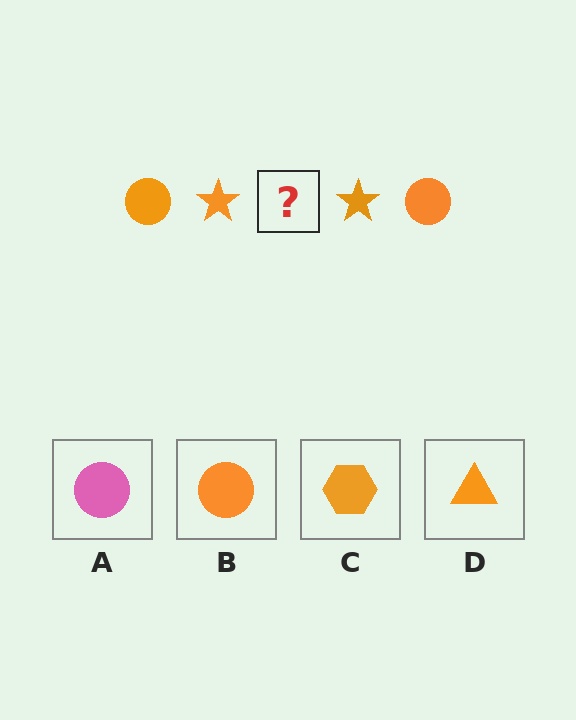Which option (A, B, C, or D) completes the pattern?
B.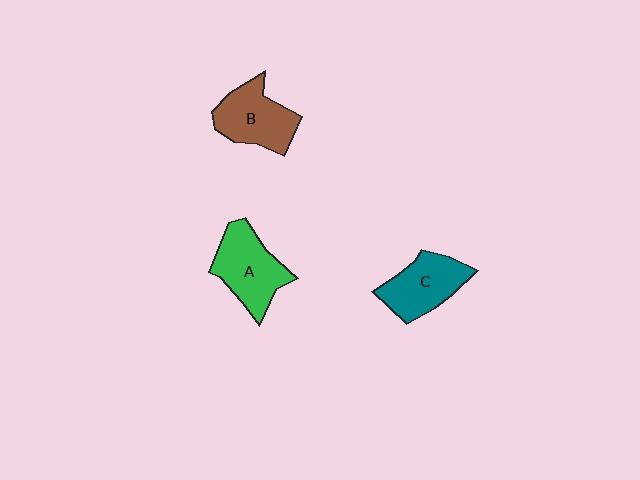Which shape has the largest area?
Shape A (green).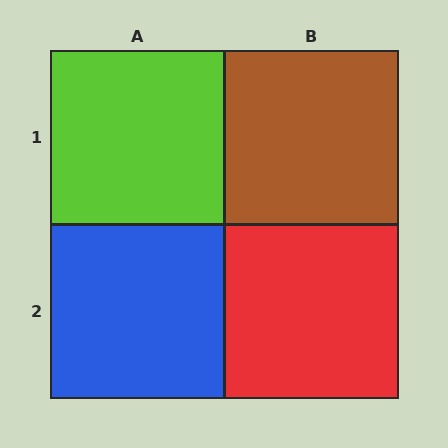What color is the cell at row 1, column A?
Lime.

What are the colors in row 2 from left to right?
Blue, red.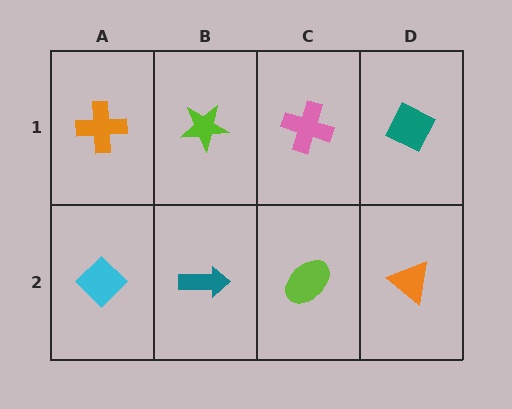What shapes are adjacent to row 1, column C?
A lime ellipse (row 2, column C), a lime star (row 1, column B), a teal diamond (row 1, column D).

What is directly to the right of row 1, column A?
A lime star.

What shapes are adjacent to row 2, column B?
A lime star (row 1, column B), a cyan diamond (row 2, column A), a lime ellipse (row 2, column C).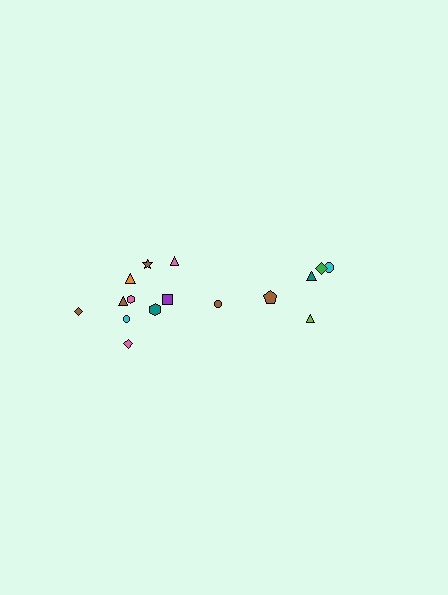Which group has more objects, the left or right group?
The left group.